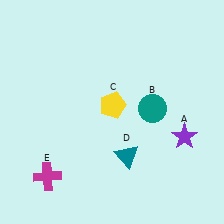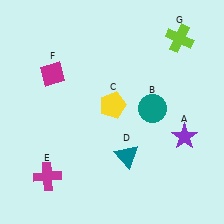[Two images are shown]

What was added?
A magenta diamond (F), a lime cross (G) were added in Image 2.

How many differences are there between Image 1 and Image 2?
There are 2 differences between the two images.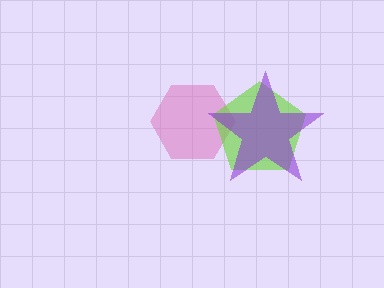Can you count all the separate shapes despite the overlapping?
Yes, there are 3 separate shapes.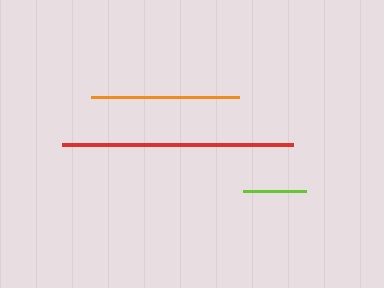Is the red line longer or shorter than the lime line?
The red line is longer than the lime line.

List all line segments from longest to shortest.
From longest to shortest: red, orange, lime.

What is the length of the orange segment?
The orange segment is approximately 149 pixels long.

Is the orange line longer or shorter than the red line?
The red line is longer than the orange line.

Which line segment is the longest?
The red line is the longest at approximately 231 pixels.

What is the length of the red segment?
The red segment is approximately 231 pixels long.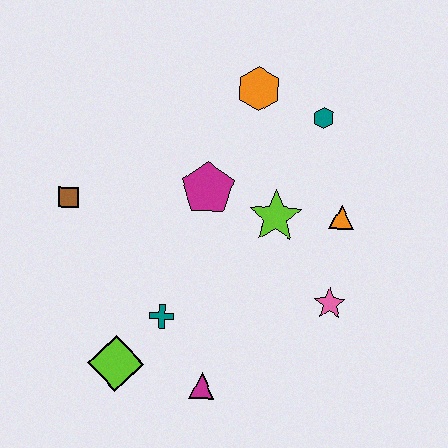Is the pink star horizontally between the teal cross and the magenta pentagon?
No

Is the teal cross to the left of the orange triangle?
Yes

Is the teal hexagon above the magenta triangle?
Yes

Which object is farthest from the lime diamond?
The teal hexagon is farthest from the lime diamond.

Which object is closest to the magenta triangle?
The teal cross is closest to the magenta triangle.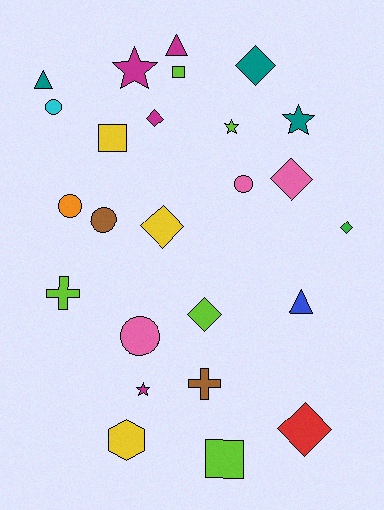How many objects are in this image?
There are 25 objects.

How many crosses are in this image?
There are 2 crosses.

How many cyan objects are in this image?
There is 1 cyan object.